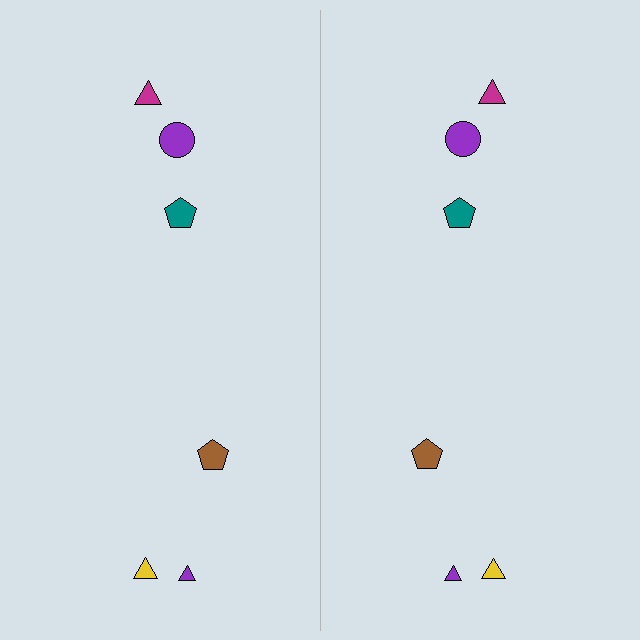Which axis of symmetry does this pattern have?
The pattern has a vertical axis of symmetry running through the center of the image.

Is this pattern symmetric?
Yes, this pattern has bilateral (reflection) symmetry.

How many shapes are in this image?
There are 12 shapes in this image.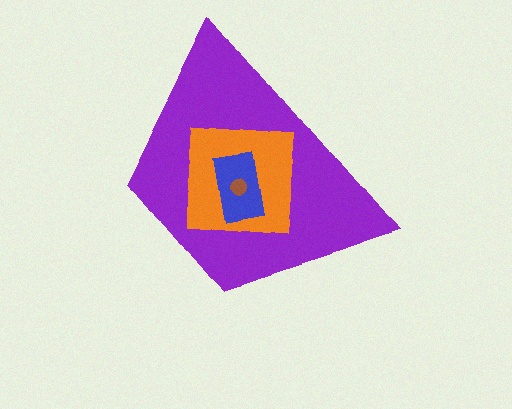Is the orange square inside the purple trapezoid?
Yes.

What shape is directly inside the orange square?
The blue rectangle.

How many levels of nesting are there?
4.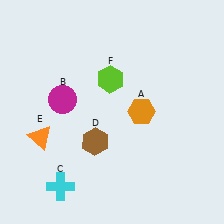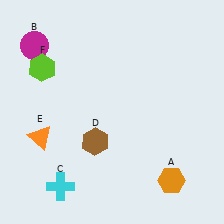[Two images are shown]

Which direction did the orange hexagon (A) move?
The orange hexagon (A) moved down.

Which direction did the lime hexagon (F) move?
The lime hexagon (F) moved left.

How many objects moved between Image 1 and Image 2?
3 objects moved between the two images.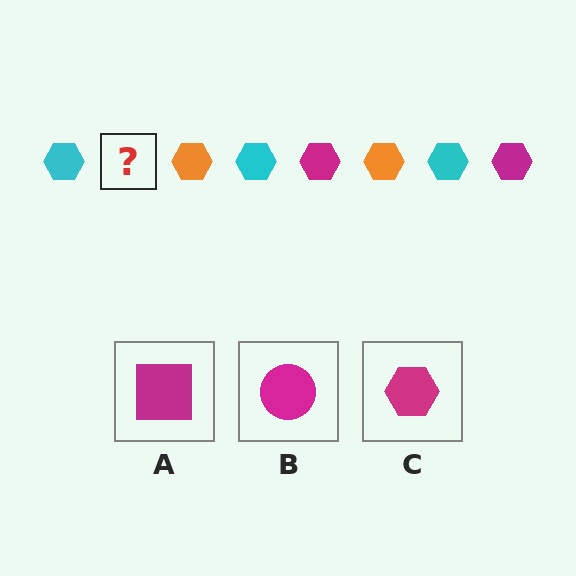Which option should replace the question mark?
Option C.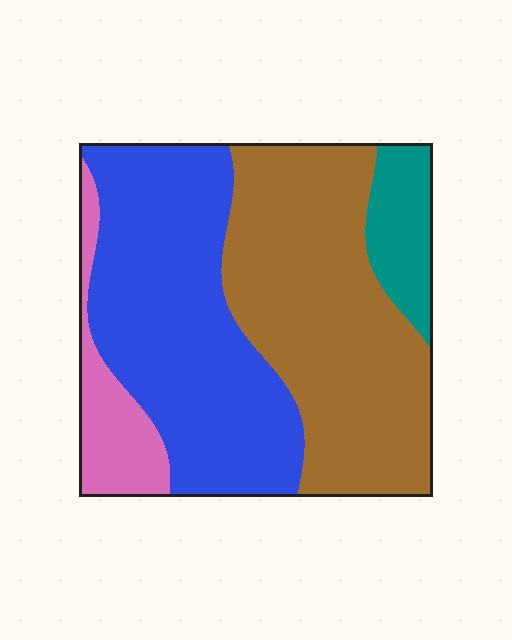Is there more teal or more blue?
Blue.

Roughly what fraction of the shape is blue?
Blue takes up about two fifths (2/5) of the shape.